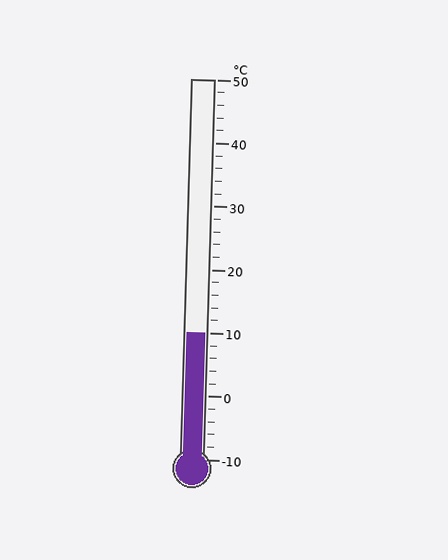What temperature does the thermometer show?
The thermometer shows approximately 10°C.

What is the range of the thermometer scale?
The thermometer scale ranges from -10°C to 50°C.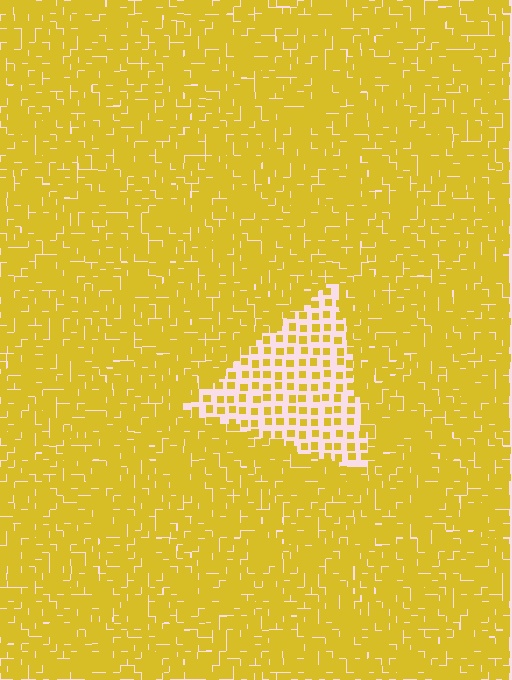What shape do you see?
I see a triangle.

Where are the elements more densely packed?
The elements are more densely packed outside the triangle boundary.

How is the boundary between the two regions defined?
The boundary is defined by a change in element density (approximately 2.8x ratio). All elements are the same color, size, and shape.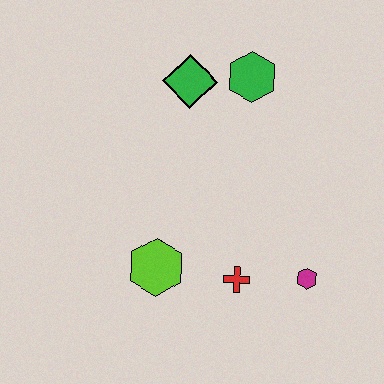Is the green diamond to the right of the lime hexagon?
Yes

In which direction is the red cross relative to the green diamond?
The red cross is below the green diamond.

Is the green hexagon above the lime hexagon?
Yes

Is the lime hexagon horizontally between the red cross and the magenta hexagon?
No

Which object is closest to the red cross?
The magenta hexagon is closest to the red cross.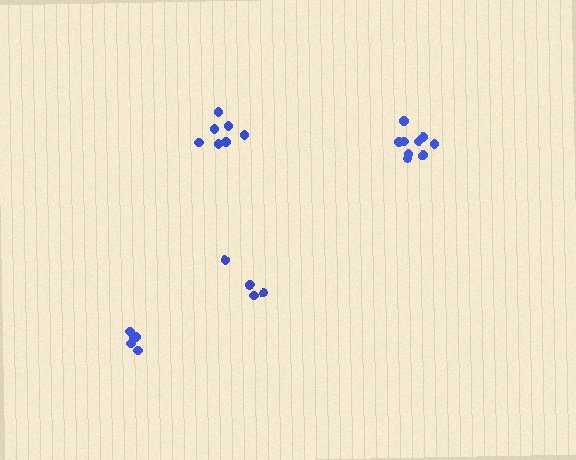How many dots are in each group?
Group 1: 5 dots, Group 2: 9 dots, Group 3: 7 dots, Group 4: 5 dots (26 total).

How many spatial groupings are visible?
There are 4 spatial groupings.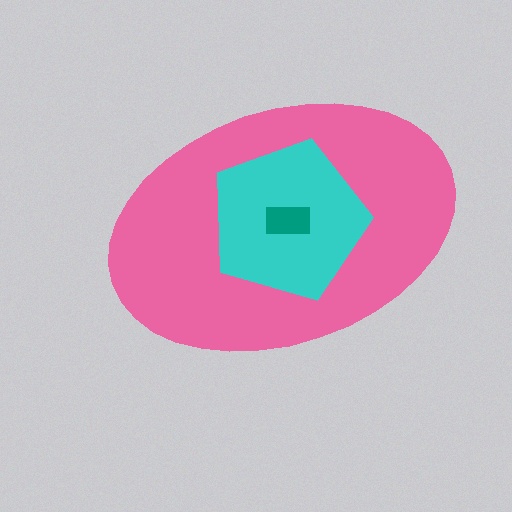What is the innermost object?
The teal rectangle.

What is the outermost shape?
The pink ellipse.